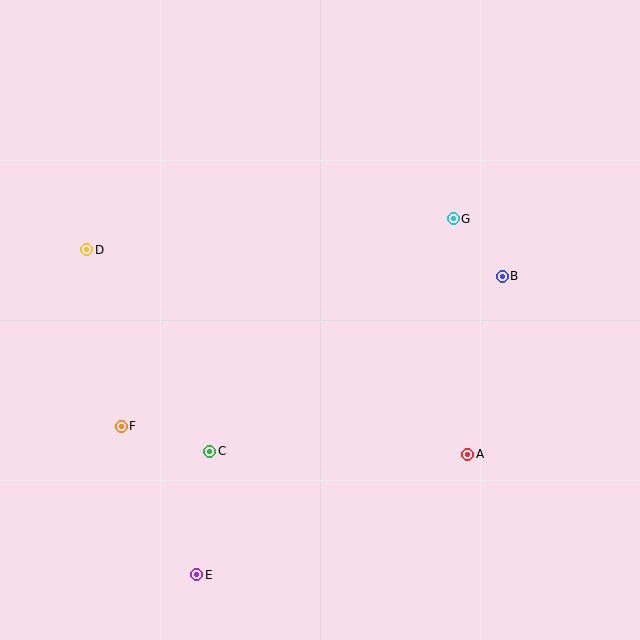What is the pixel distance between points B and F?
The distance between B and F is 410 pixels.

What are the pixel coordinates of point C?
Point C is at (210, 451).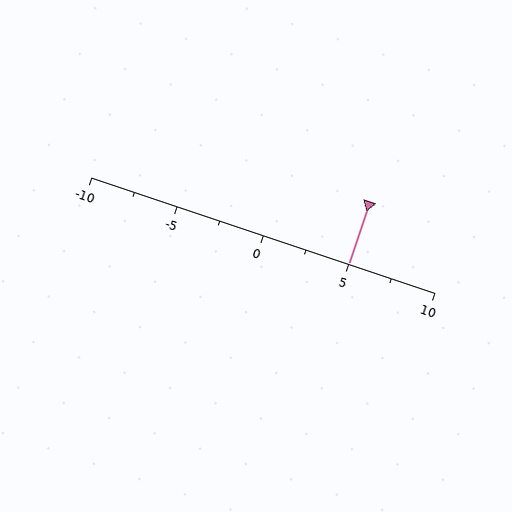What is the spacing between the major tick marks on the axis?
The major ticks are spaced 5 apart.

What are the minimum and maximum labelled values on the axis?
The axis runs from -10 to 10.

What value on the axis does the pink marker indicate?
The marker indicates approximately 5.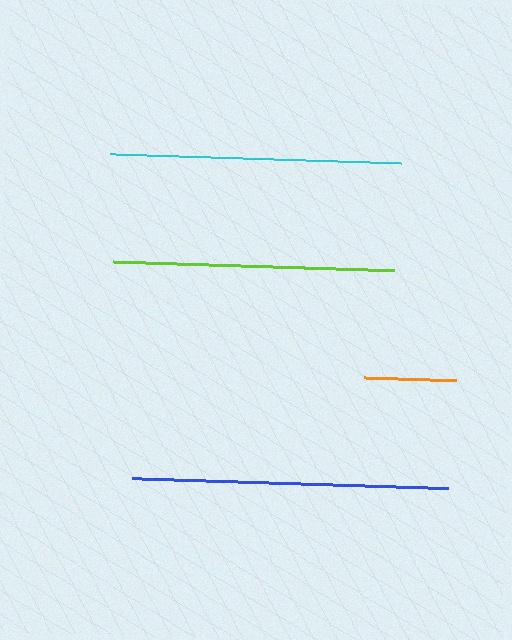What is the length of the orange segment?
The orange segment is approximately 92 pixels long.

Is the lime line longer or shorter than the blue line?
The blue line is longer than the lime line.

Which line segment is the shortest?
The orange line is the shortest at approximately 92 pixels.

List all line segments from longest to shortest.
From longest to shortest: blue, cyan, lime, orange.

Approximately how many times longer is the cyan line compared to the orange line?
The cyan line is approximately 3.2 times the length of the orange line.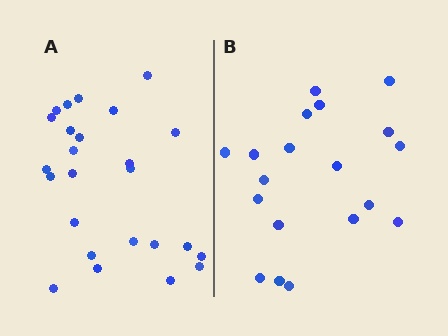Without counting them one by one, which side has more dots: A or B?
Region A (the left region) has more dots.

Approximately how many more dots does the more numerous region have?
Region A has about 6 more dots than region B.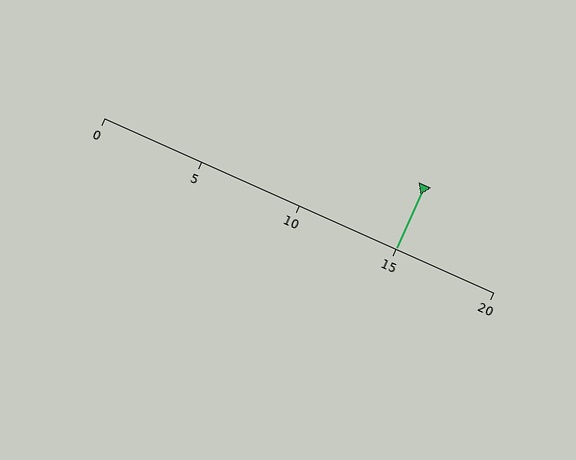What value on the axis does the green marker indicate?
The marker indicates approximately 15.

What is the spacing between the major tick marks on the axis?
The major ticks are spaced 5 apart.